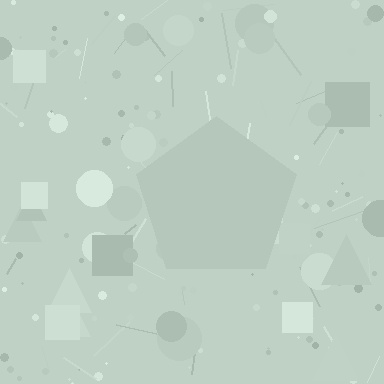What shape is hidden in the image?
A pentagon is hidden in the image.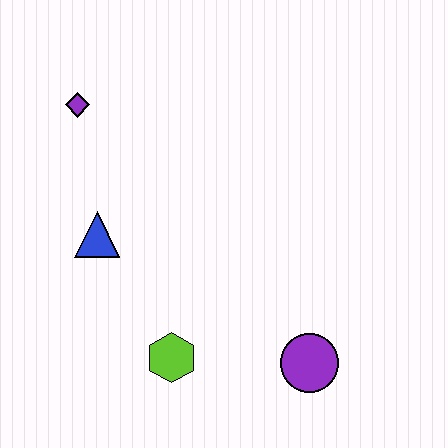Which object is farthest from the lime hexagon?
The purple diamond is farthest from the lime hexagon.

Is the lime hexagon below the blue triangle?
Yes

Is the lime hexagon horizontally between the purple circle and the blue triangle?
Yes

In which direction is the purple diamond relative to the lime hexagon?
The purple diamond is above the lime hexagon.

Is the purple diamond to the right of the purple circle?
No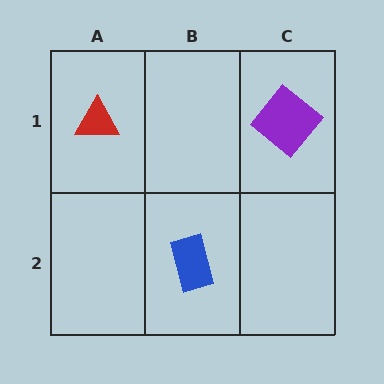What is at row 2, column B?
A blue rectangle.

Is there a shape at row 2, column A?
No, that cell is empty.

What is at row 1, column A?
A red triangle.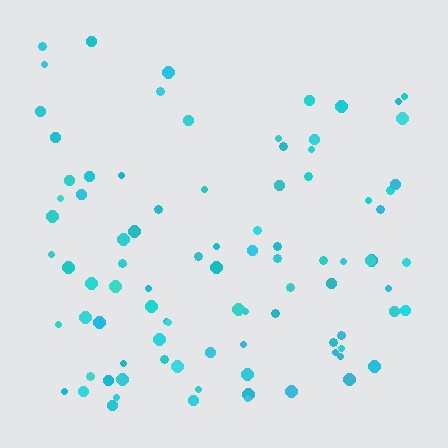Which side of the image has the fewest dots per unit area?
The top.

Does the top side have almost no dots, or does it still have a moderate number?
Still a moderate number, just noticeably fewer than the bottom.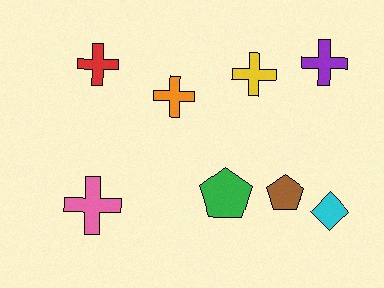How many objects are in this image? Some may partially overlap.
There are 8 objects.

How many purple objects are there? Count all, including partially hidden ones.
There is 1 purple object.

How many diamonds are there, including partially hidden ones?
There is 1 diamond.